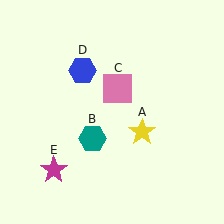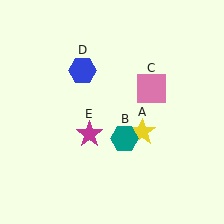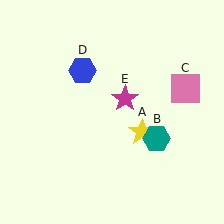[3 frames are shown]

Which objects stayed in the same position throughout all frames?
Yellow star (object A) and blue hexagon (object D) remained stationary.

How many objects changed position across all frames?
3 objects changed position: teal hexagon (object B), pink square (object C), magenta star (object E).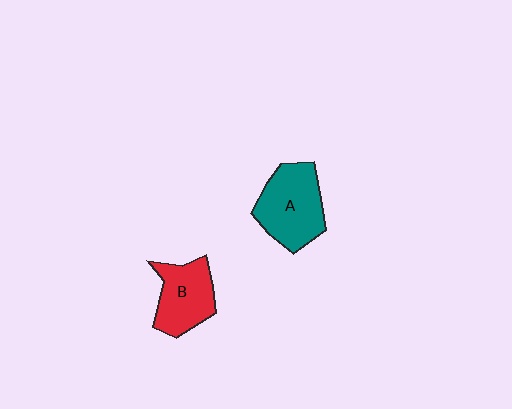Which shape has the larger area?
Shape A (teal).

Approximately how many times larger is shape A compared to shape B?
Approximately 1.2 times.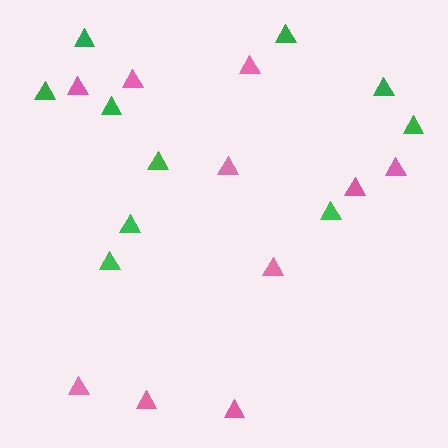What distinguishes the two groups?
There are 2 groups: one group of pink triangles (10) and one group of green triangles (10).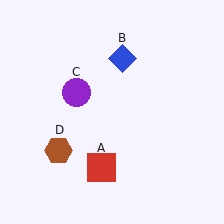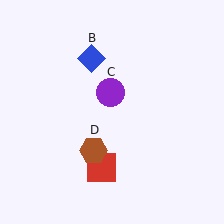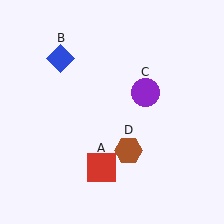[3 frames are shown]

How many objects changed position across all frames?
3 objects changed position: blue diamond (object B), purple circle (object C), brown hexagon (object D).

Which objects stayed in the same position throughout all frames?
Red square (object A) remained stationary.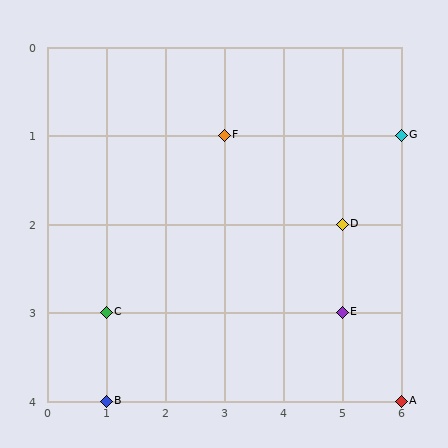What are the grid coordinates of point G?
Point G is at grid coordinates (6, 1).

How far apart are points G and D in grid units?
Points G and D are 1 column and 1 row apart (about 1.4 grid units diagonally).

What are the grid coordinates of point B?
Point B is at grid coordinates (1, 4).